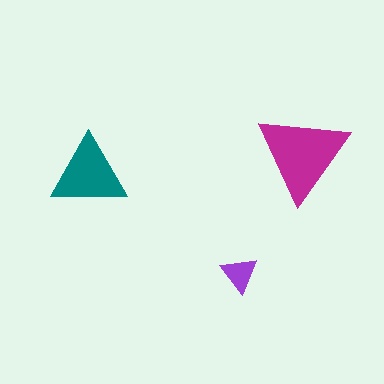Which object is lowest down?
The purple triangle is bottommost.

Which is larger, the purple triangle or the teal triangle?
The teal one.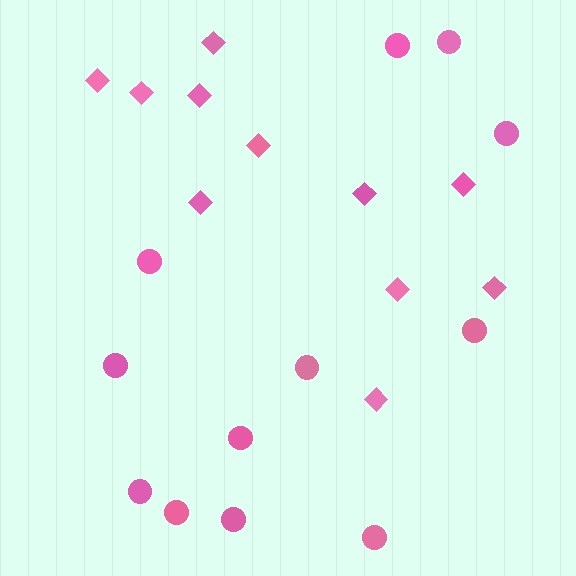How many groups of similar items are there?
There are 2 groups: one group of diamonds (11) and one group of circles (12).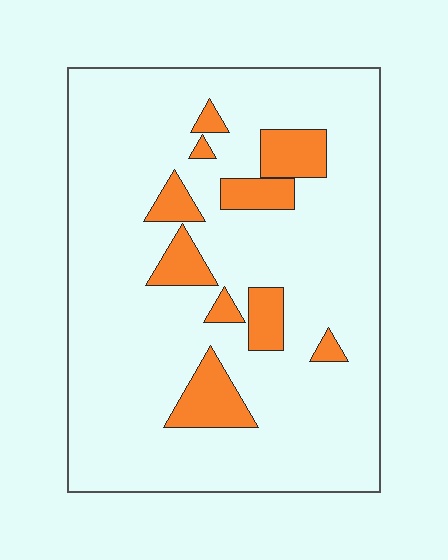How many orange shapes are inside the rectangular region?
10.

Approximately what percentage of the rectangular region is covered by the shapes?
Approximately 15%.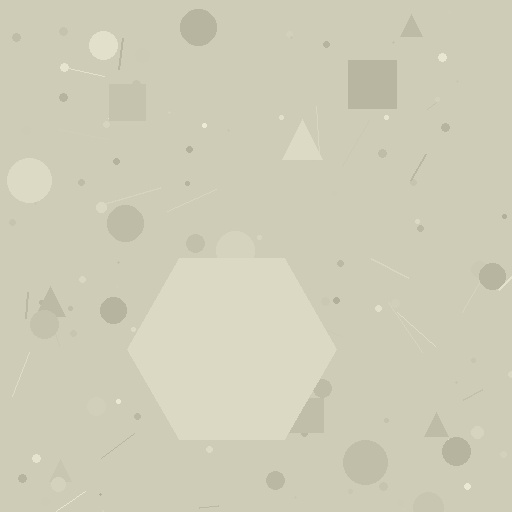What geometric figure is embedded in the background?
A hexagon is embedded in the background.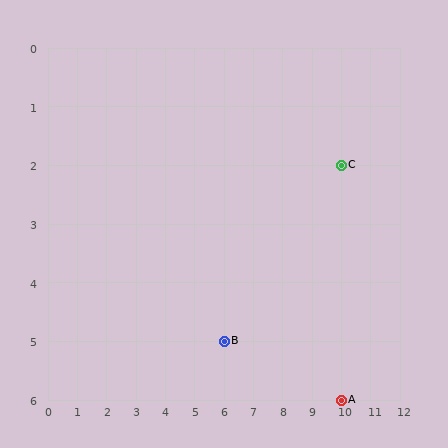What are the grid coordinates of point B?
Point B is at grid coordinates (6, 5).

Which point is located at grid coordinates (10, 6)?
Point A is at (10, 6).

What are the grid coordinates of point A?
Point A is at grid coordinates (10, 6).